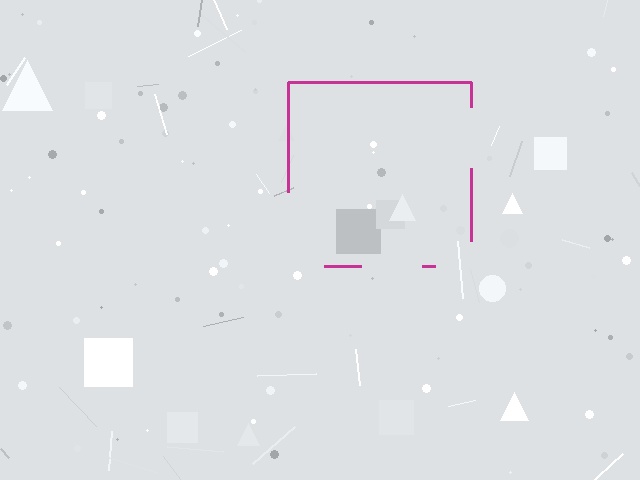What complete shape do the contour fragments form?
The contour fragments form a square.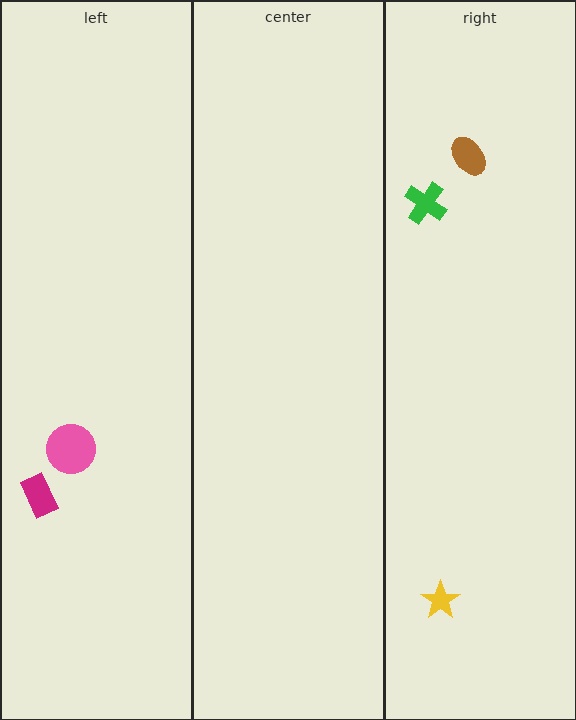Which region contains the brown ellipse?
The right region.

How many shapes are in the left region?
2.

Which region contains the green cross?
The right region.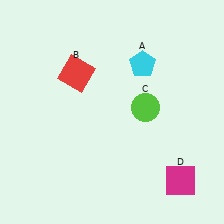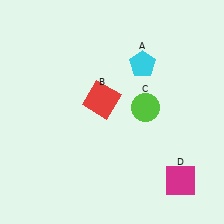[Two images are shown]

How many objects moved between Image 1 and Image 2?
1 object moved between the two images.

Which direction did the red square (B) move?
The red square (B) moved down.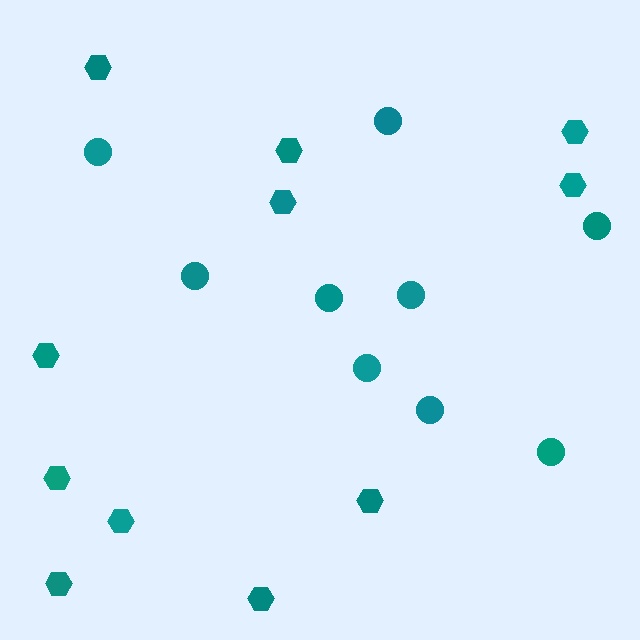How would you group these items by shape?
There are 2 groups: one group of circles (9) and one group of hexagons (11).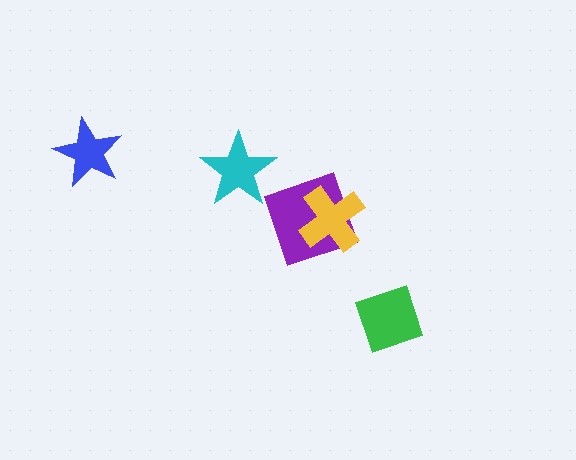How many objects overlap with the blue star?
0 objects overlap with the blue star.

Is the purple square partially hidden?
Yes, it is partially covered by another shape.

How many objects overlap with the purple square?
1 object overlaps with the purple square.